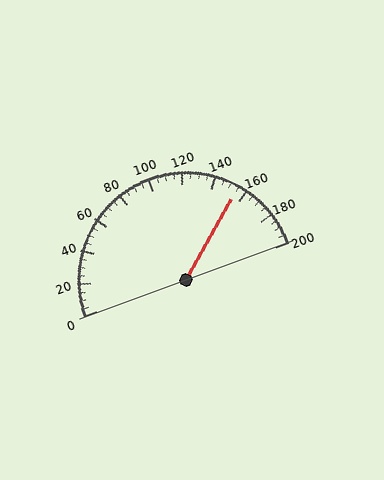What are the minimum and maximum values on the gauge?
The gauge ranges from 0 to 200.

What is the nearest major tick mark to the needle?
The nearest major tick mark is 160.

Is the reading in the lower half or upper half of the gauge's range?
The reading is in the upper half of the range (0 to 200).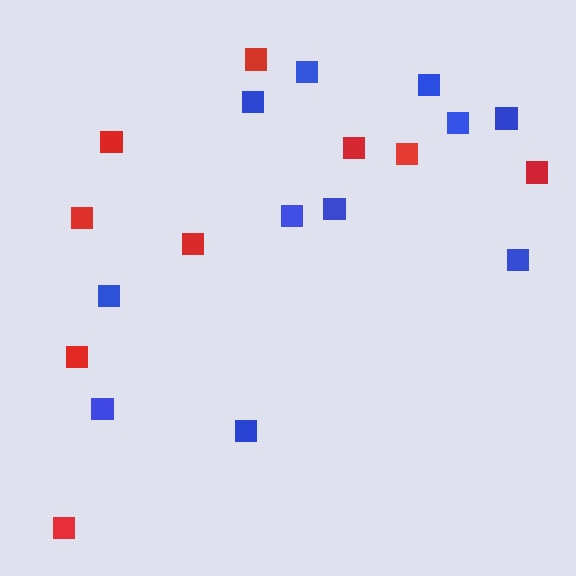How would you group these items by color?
There are 2 groups: one group of blue squares (11) and one group of red squares (9).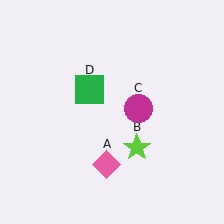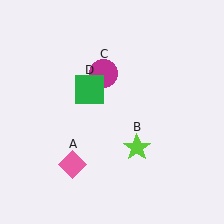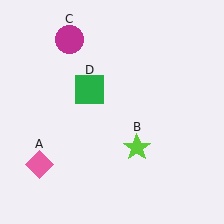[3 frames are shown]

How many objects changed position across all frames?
2 objects changed position: pink diamond (object A), magenta circle (object C).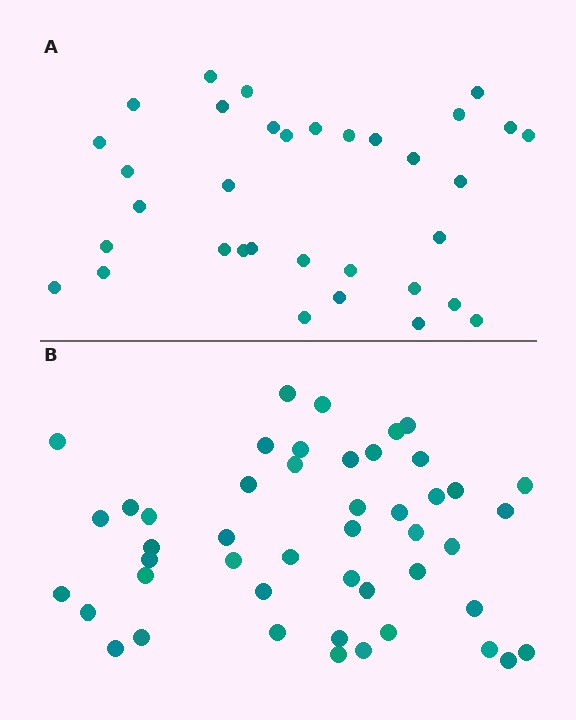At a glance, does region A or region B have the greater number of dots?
Region B (the bottom region) has more dots.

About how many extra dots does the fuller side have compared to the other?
Region B has approximately 15 more dots than region A.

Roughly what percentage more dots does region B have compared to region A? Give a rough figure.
About 40% more.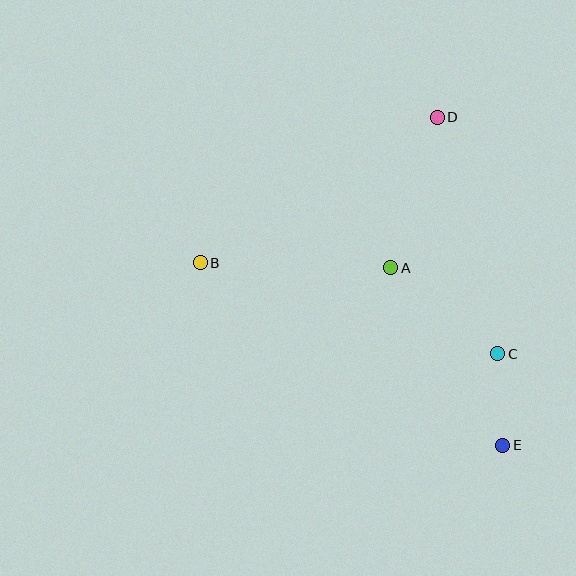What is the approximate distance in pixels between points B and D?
The distance between B and D is approximately 278 pixels.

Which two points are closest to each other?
Points C and E are closest to each other.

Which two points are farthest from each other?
Points B and E are farthest from each other.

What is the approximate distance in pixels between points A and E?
The distance between A and E is approximately 210 pixels.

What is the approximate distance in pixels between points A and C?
The distance between A and C is approximately 137 pixels.